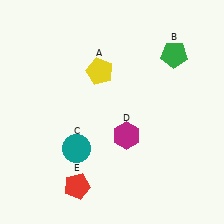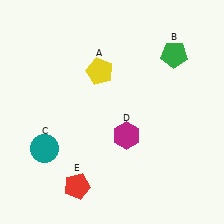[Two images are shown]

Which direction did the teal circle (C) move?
The teal circle (C) moved left.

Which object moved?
The teal circle (C) moved left.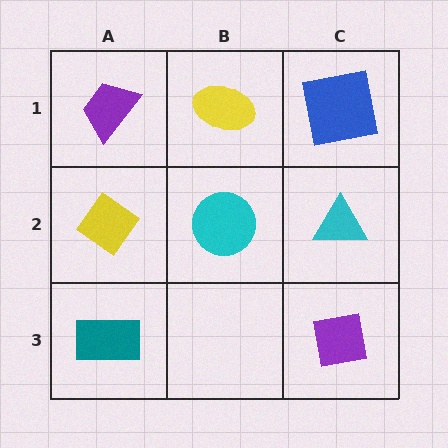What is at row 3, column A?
A teal rectangle.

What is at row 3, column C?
A purple square.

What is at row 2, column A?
A yellow diamond.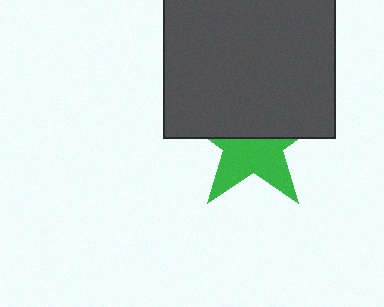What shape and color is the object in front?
The object in front is a dark gray square.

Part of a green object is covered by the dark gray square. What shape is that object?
It is a star.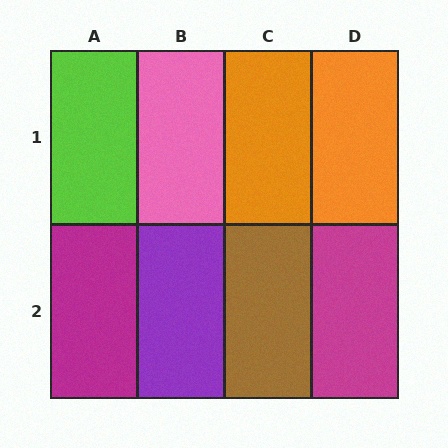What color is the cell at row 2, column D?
Magenta.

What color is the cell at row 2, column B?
Purple.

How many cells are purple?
1 cell is purple.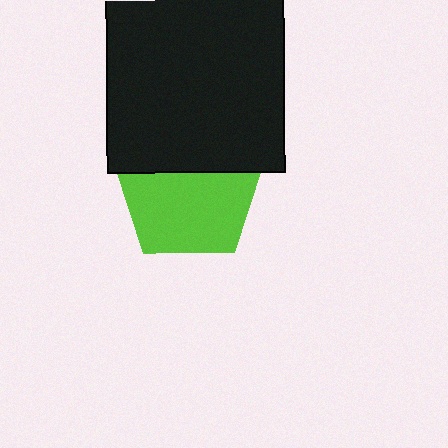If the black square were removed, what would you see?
You would see the complete lime pentagon.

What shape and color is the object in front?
The object in front is a black square.